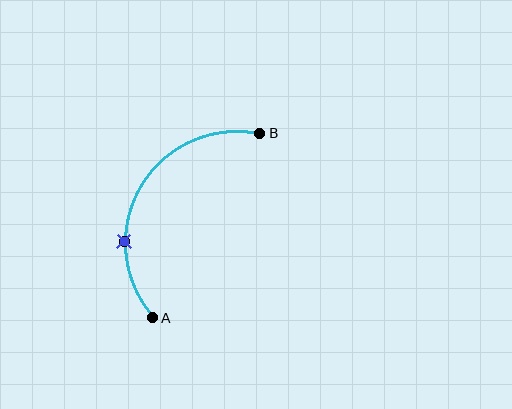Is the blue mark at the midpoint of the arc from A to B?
No. The blue mark lies on the arc but is closer to endpoint A. The arc midpoint would be at the point on the curve equidistant along the arc from both A and B.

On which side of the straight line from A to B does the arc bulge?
The arc bulges to the left of the straight line connecting A and B.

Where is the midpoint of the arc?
The arc midpoint is the point on the curve farthest from the straight line joining A and B. It sits to the left of that line.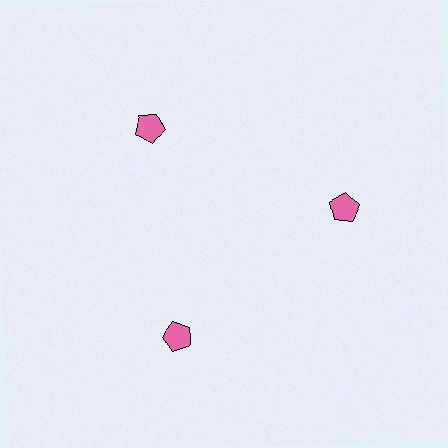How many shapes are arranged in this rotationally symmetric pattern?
There are 3 shapes, arranged in 3 groups of 1.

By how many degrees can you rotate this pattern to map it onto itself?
The pattern maps onto itself every 120 degrees of rotation.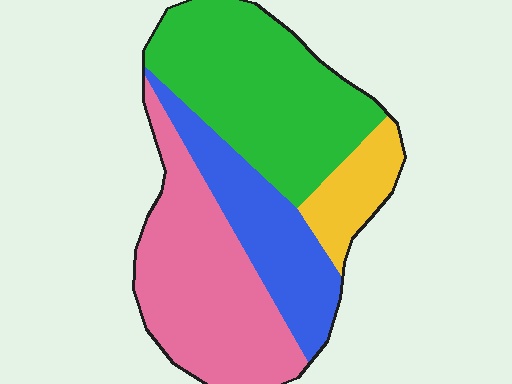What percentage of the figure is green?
Green takes up about three eighths (3/8) of the figure.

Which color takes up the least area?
Yellow, at roughly 10%.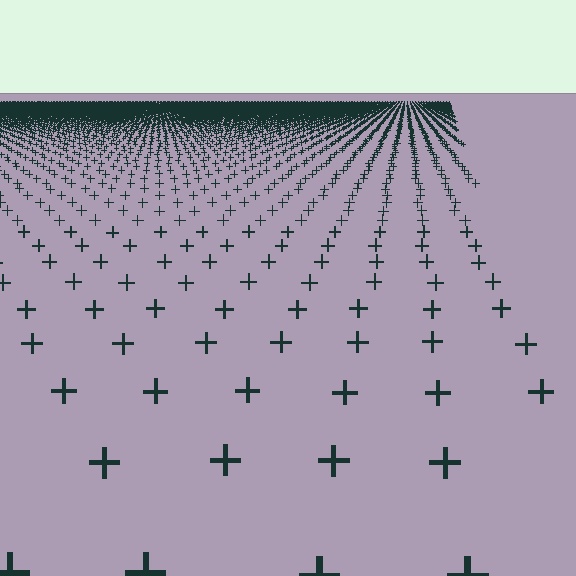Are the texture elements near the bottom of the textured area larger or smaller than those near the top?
Larger. Near the bottom, elements are closer to the viewer and appear at a bigger on-screen size.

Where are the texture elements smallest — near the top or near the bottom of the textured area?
Near the top.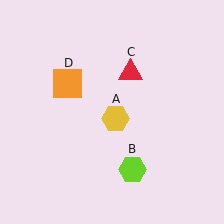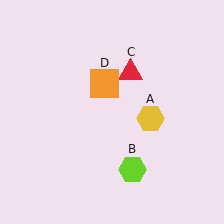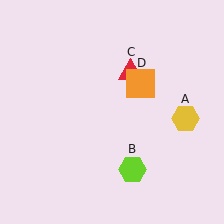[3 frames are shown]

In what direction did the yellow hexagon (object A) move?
The yellow hexagon (object A) moved right.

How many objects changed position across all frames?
2 objects changed position: yellow hexagon (object A), orange square (object D).